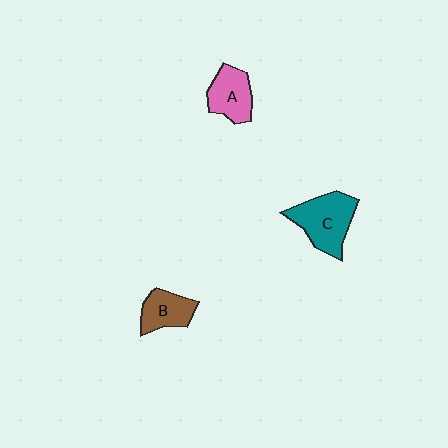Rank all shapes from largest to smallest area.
From largest to smallest: C (teal), A (pink), B (brown).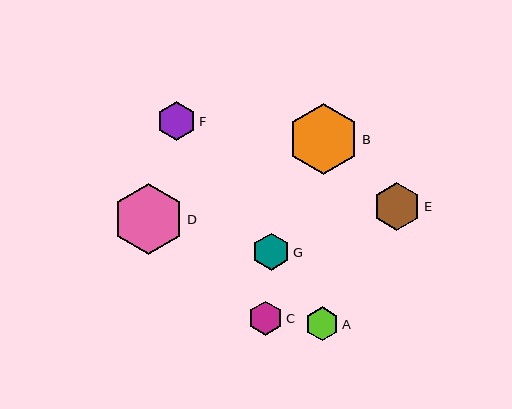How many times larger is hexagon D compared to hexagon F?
Hexagon D is approximately 1.8 times the size of hexagon F.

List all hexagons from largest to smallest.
From largest to smallest: D, B, E, F, G, C, A.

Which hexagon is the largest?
Hexagon D is the largest with a size of approximately 71 pixels.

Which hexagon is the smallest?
Hexagon A is the smallest with a size of approximately 34 pixels.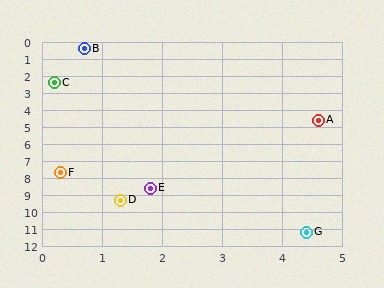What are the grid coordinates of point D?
Point D is at approximately (1.3, 9.3).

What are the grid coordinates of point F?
Point F is at approximately (0.3, 7.7).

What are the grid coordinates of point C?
Point C is at approximately (0.2, 2.4).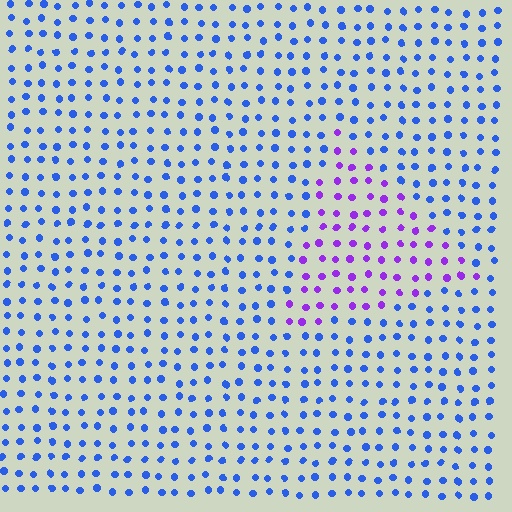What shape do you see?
I see a triangle.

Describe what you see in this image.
The image is filled with small blue elements in a uniform arrangement. A triangle-shaped region is visible where the elements are tinted to a slightly different hue, forming a subtle color boundary.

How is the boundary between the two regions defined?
The boundary is defined purely by a slight shift in hue (about 52 degrees). Spacing, size, and orientation are identical on both sides.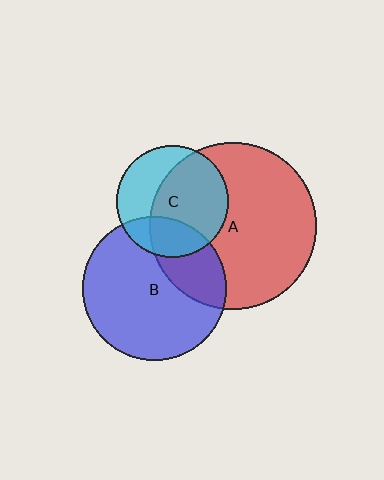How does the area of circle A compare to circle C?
Approximately 2.2 times.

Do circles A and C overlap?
Yes.